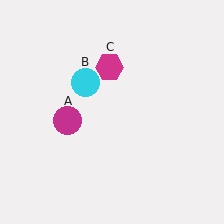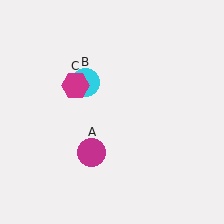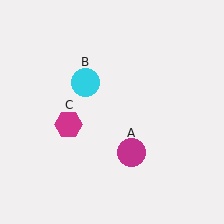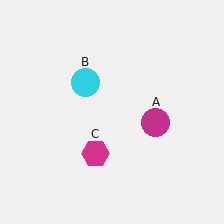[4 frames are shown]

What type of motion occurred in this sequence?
The magenta circle (object A), magenta hexagon (object C) rotated counterclockwise around the center of the scene.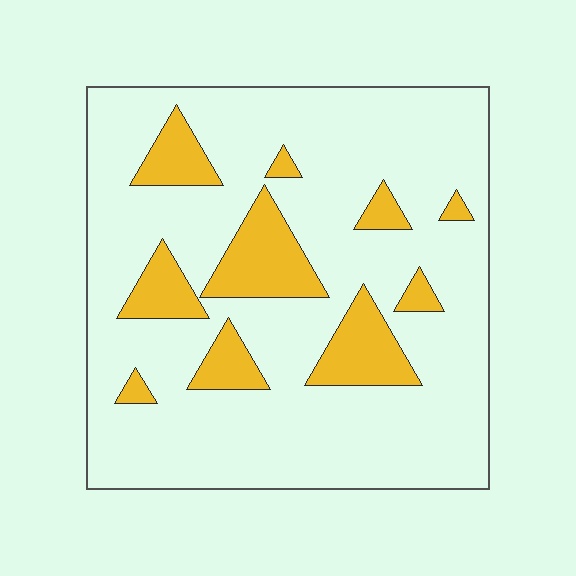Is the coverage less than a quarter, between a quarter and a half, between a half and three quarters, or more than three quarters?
Less than a quarter.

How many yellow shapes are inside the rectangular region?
10.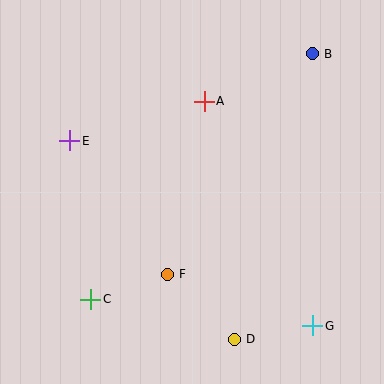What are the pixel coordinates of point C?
Point C is at (91, 299).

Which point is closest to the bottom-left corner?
Point C is closest to the bottom-left corner.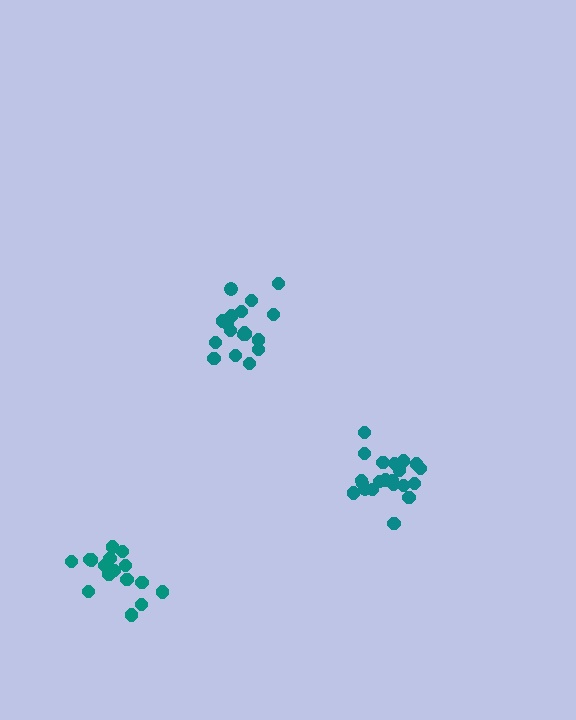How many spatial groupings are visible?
There are 3 spatial groupings.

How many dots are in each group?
Group 1: 18 dots, Group 2: 17 dots, Group 3: 21 dots (56 total).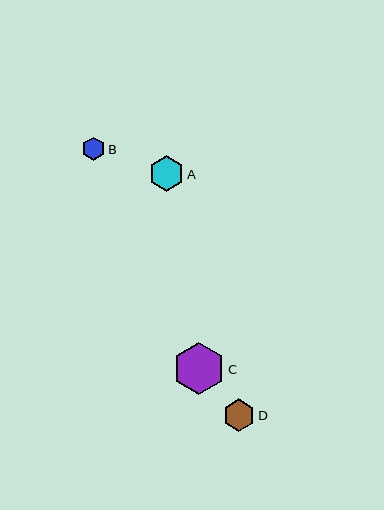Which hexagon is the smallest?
Hexagon B is the smallest with a size of approximately 23 pixels.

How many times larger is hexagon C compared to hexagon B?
Hexagon C is approximately 2.2 times the size of hexagon B.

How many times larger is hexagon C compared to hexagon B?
Hexagon C is approximately 2.2 times the size of hexagon B.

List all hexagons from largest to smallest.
From largest to smallest: C, A, D, B.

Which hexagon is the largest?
Hexagon C is the largest with a size of approximately 52 pixels.